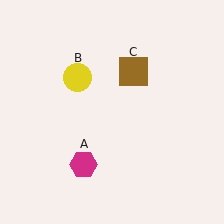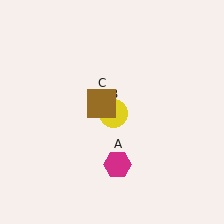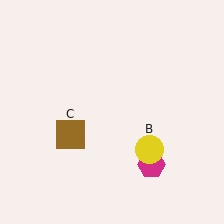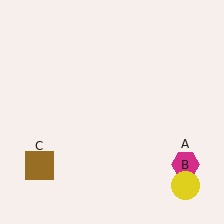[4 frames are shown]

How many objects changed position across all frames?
3 objects changed position: magenta hexagon (object A), yellow circle (object B), brown square (object C).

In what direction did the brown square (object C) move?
The brown square (object C) moved down and to the left.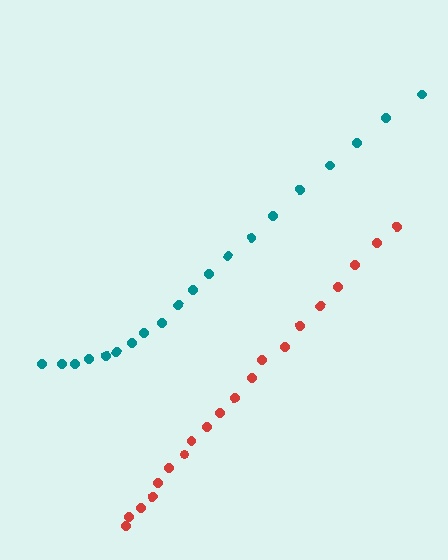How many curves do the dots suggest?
There are 2 distinct paths.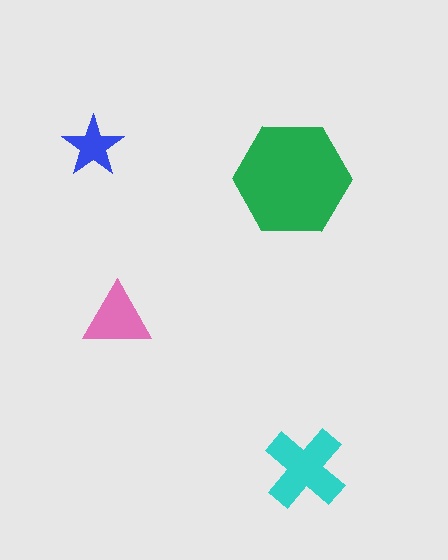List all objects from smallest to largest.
The blue star, the pink triangle, the cyan cross, the green hexagon.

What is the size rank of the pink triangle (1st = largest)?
3rd.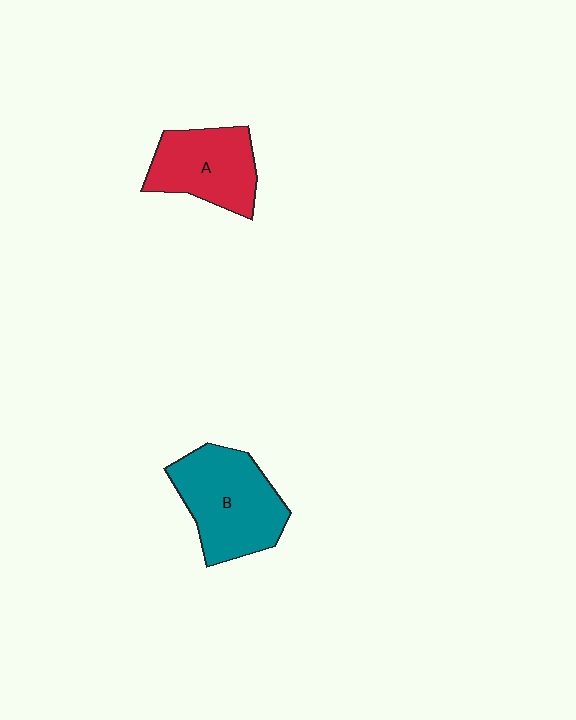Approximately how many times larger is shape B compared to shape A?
Approximately 1.3 times.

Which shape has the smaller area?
Shape A (red).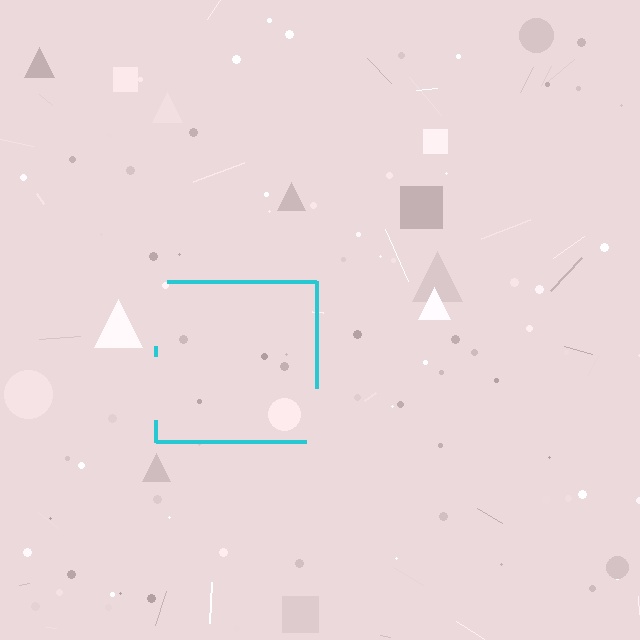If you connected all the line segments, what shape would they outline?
They would outline a square.